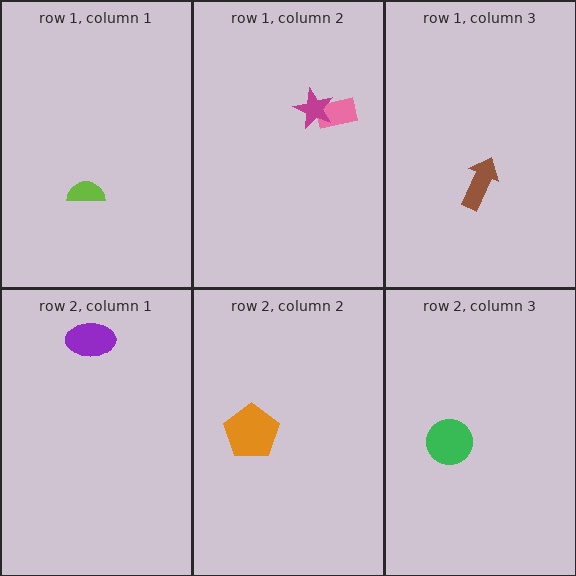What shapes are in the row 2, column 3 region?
The green circle.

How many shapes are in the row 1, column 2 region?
2.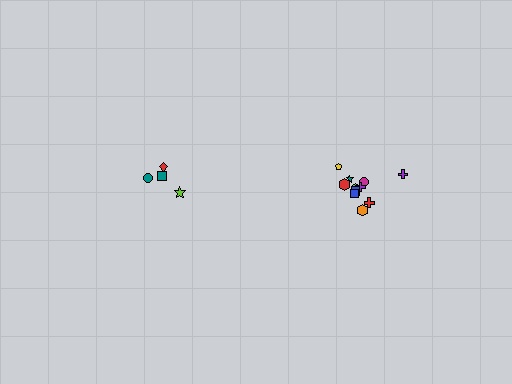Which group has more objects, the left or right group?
The right group.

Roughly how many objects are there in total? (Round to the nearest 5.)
Roughly 15 objects in total.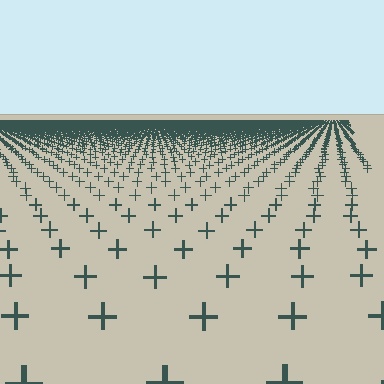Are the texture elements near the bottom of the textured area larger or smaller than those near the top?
Larger. Near the bottom, elements are closer to the viewer and appear at a bigger on-screen size.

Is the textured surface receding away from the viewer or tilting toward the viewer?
The surface is receding away from the viewer. Texture elements get smaller and denser toward the top.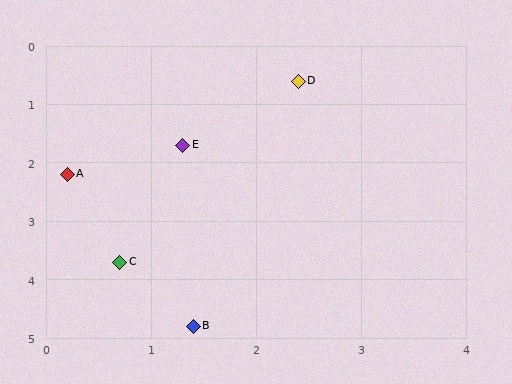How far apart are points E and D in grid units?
Points E and D are about 1.6 grid units apart.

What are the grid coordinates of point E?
Point E is at approximately (1.3, 1.7).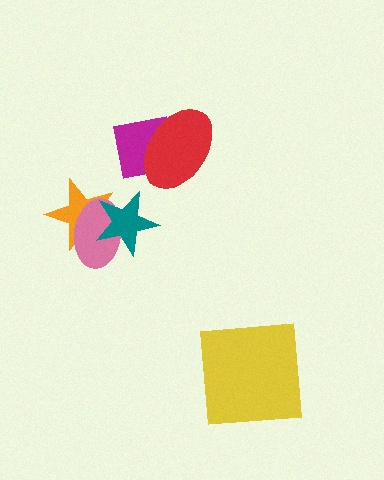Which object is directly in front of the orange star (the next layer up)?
The pink ellipse is directly in front of the orange star.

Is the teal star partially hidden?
No, no other shape covers it.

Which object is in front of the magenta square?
The red ellipse is in front of the magenta square.